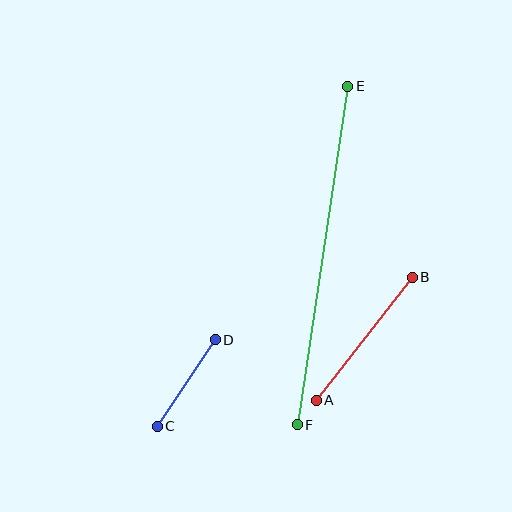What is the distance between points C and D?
The distance is approximately 104 pixels.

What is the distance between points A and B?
The distance is approximately 156 pixels.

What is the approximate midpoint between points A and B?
The midpoint is at approximately (364, 339) pixels.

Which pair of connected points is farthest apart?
Points E and F are farthest apart.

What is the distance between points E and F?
The distance is approximately 342 pixels.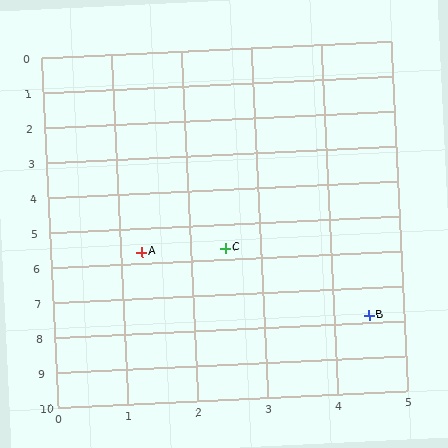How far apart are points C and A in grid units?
Points C and A are about 1.2 grid units apart.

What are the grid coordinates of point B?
Point B is at approximately (4.5, 7.8).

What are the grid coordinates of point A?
Point A is at approximately (1.3, 5.7).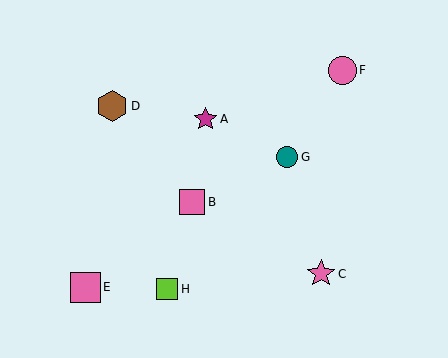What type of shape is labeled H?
Shape H is a lime square.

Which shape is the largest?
The brown hexagon (labeled D) is the largest.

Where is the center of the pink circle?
The center of the pink circle is at (342, 70).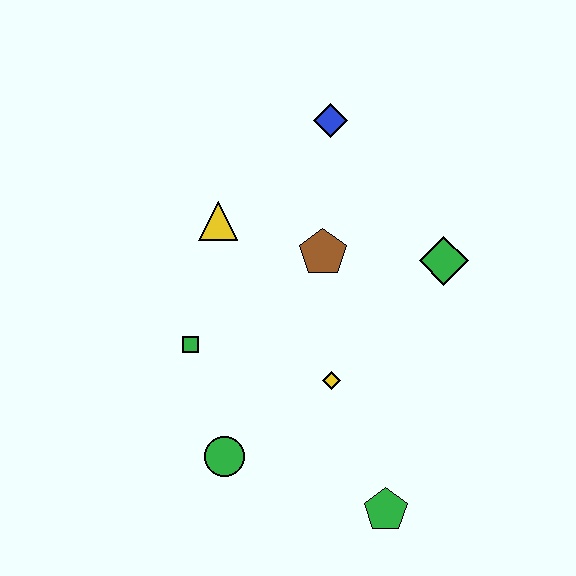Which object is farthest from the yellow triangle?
The green pentagon is farthest from the yellow triangle.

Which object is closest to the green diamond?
The brown pentagon is closest to the green diamond.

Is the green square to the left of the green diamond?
Yes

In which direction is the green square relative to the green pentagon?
The green square is to the left of the green pentagon.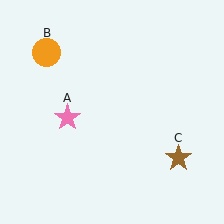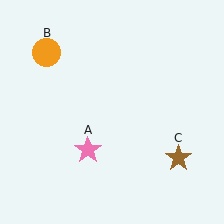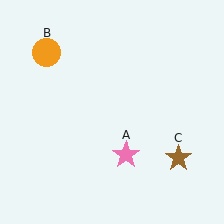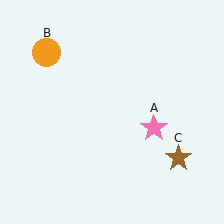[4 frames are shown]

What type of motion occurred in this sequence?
The pink star (object A) rotated counterclockwise around the center of the scene.